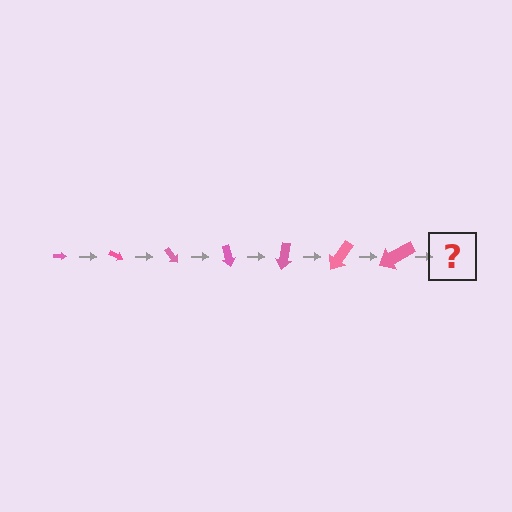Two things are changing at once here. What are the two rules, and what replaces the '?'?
The two rules are that the arrow grows larger each step and it rotates 25 degrees each step. The '?' should be an arrow, larger than the previous one and rotated 175 degrees from the start.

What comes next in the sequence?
The next element should be an arrow, larger than the previous one and rotated 175 degrees from the start.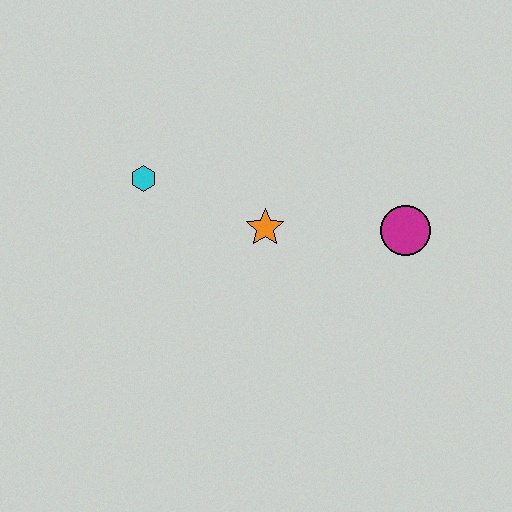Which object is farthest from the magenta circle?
The cyan hexagon is farthest from the magenta circle.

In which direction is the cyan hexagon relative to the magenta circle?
The cyan hexagon is to the left of the magenta circle.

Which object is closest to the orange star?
The cyan hexagon is closest to the orange star.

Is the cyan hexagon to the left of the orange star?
Yes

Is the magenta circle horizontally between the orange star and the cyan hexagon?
No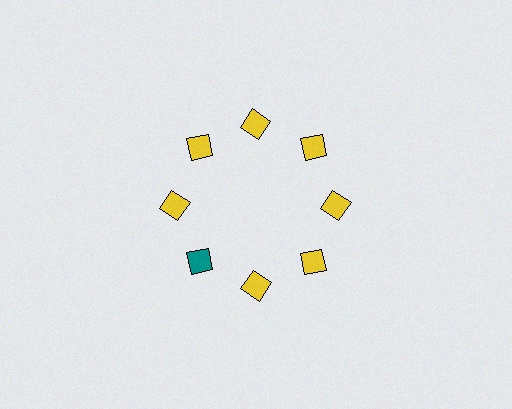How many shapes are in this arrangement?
There are 8 shapes arranged in a ring pattern.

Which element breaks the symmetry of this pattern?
The teal square at roughly the 8 o'clock position breaks the symmetry. All other shapes are yellow squares.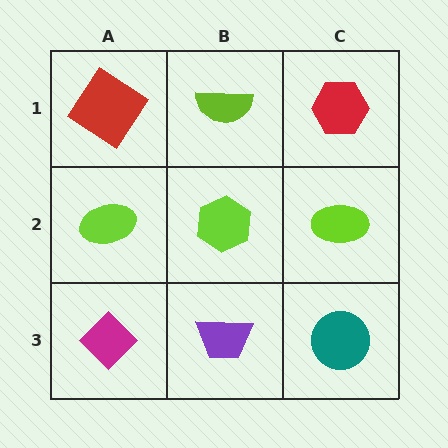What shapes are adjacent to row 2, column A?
A red diamond (row 1, column A), a magenta diamond (row 3, column A), a lime hexagon (row 2, column B).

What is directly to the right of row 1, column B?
A red hexagon.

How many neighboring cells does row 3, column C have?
2.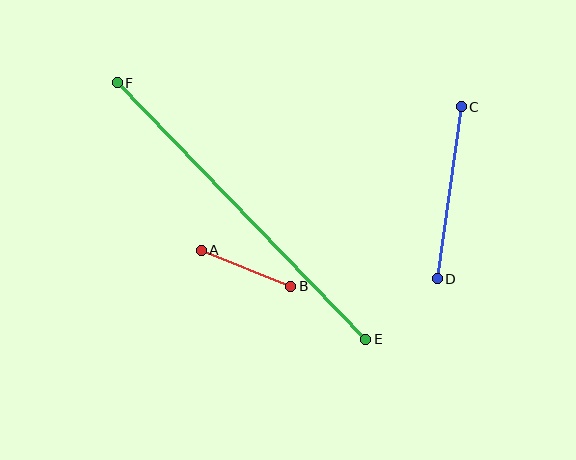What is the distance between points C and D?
The distance is approximately 174 pixels.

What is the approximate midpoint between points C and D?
The midpoint is at approximately (449, 193) pixels.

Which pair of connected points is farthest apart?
Points E and F are farthest apart.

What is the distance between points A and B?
The distance is approximately 97 pixels.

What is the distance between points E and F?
The distance is approximately 358 pixels.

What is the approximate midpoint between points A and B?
The midpoint is at approximately (246, 268) pixels.